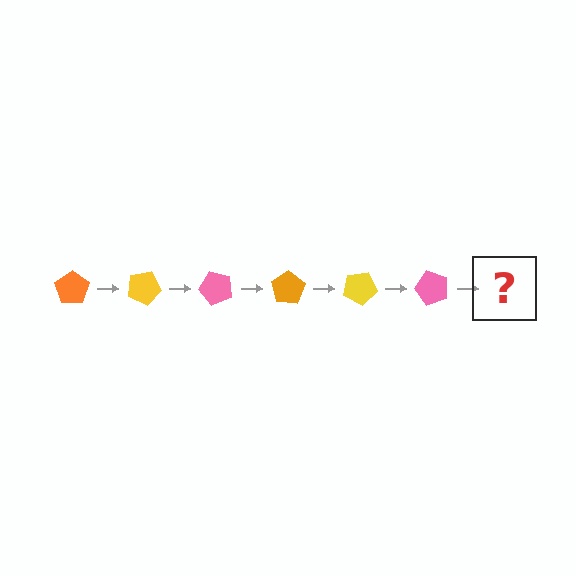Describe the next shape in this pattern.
It should be an orange pentagon, rotated 150 degrees from the start.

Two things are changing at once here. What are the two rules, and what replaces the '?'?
The two rules are that it rotates 25 degrees each step and the color cycles through orange, yellow, and pink. The '?' should be an orange pentagon, rotated 150 degrees from the start.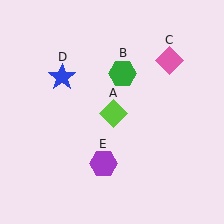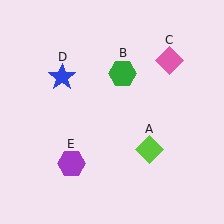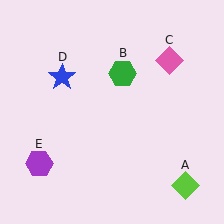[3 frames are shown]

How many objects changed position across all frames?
2 objects changed position: lime diamond (object A), purple hexagon (object E).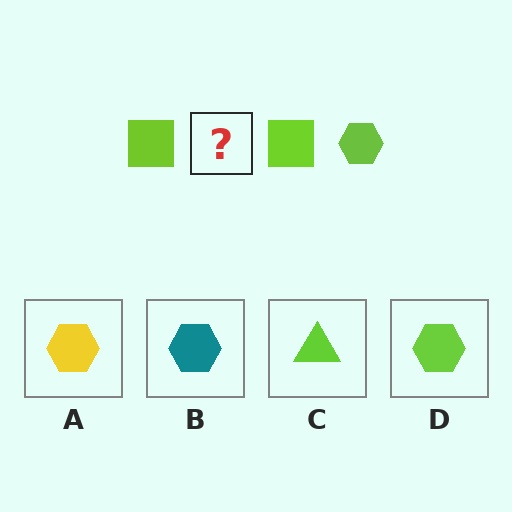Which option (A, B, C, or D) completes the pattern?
D.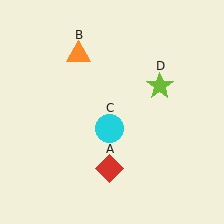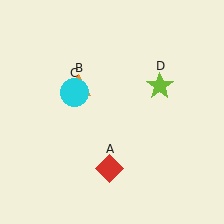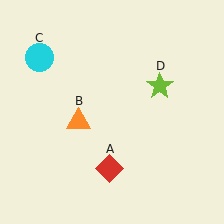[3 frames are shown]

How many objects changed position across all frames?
2 objects changed position: orange triangle (object B), cyan circle (object C).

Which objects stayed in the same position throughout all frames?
Red diamond (object A) and lime star (object D) remained stationary.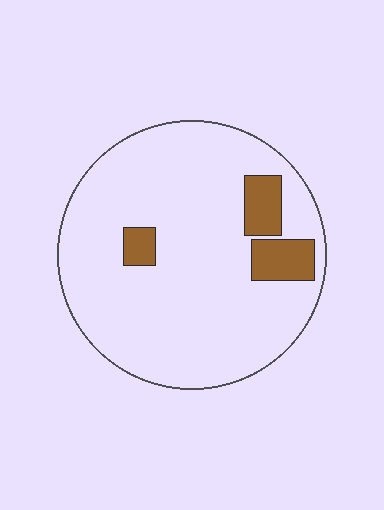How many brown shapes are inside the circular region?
3.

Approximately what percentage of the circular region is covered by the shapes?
Approximately 10%.